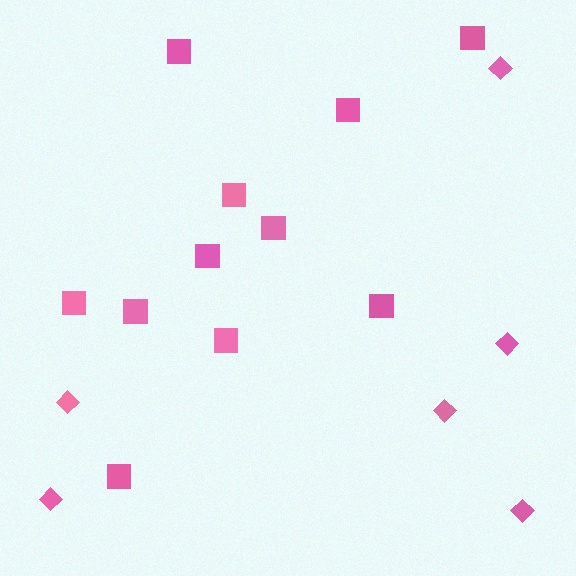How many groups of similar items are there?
There are 2 groups: one group of diamonds (6) and one group of squares (11).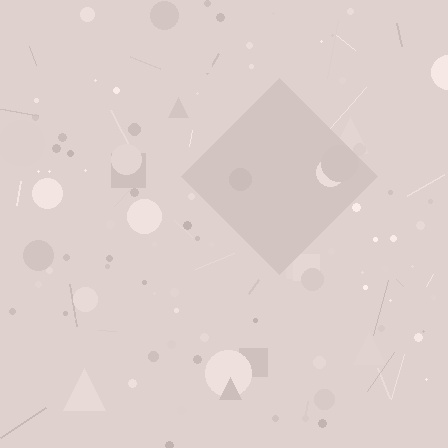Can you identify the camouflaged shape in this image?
The camouflaged shape is a diamond.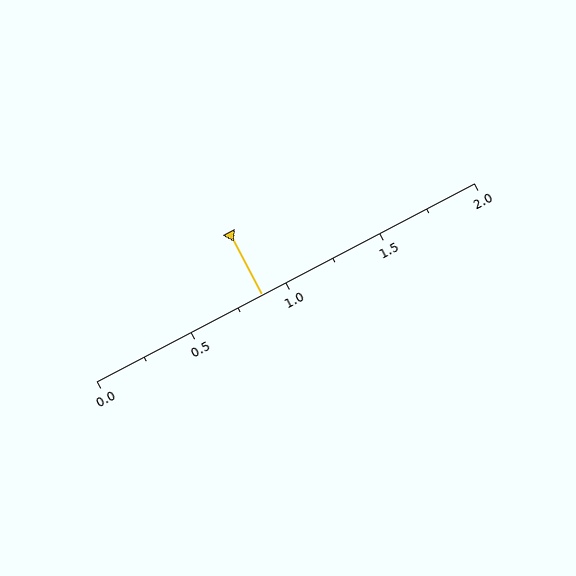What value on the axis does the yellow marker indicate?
The marker indicates approximately 0.88.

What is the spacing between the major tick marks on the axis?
The major ticks are spaced 0.5 apart.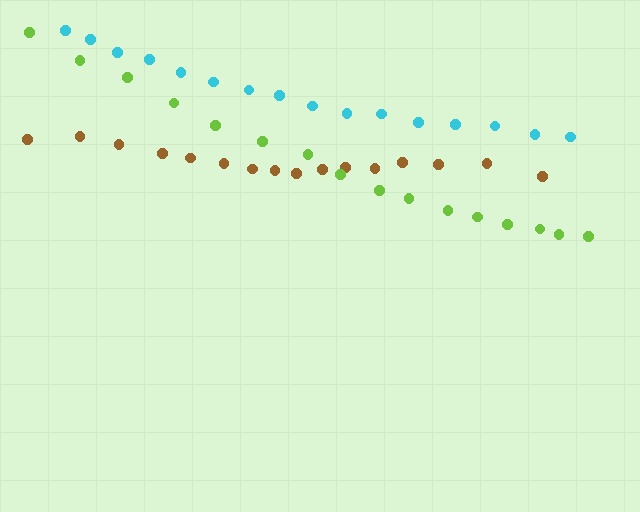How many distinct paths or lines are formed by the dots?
There are 3 distinct paths.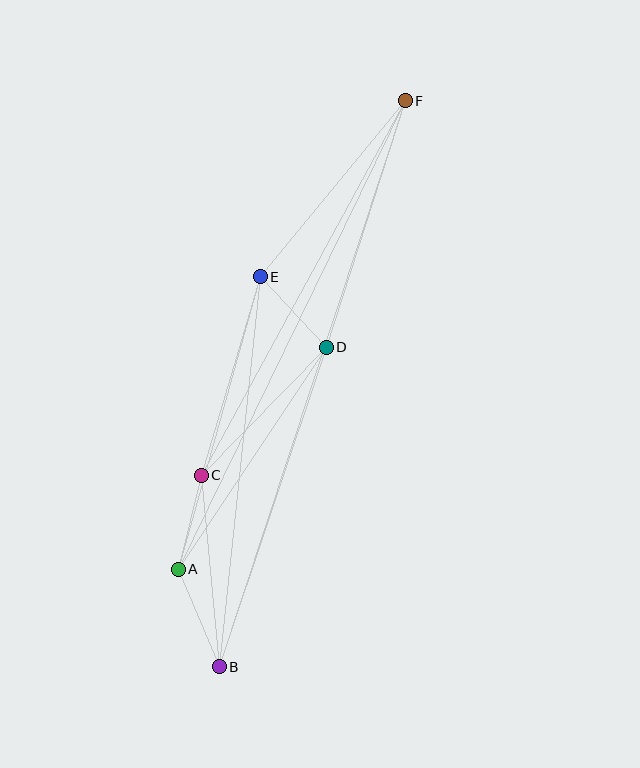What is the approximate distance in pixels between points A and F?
The distance between A and F is approximately 520 pixels.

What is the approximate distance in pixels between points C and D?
The distance between C and D is approximately 179 pixels.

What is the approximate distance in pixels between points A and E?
The distance between A and E is approximately 304 pixels.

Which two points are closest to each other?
Points A and C are closest to each other.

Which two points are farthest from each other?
Points B and F are farthest from each other.